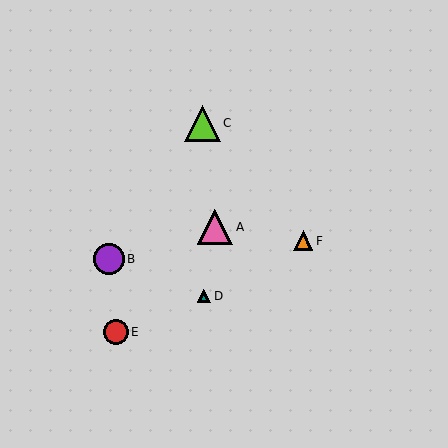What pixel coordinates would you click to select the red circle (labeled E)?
Click at (116, 332) to select the red circle E.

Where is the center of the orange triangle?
The center of the orange triangle is at (303, 241).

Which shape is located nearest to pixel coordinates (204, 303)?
The teal triangle (labeled D) at (204, 296) is nearest to that location.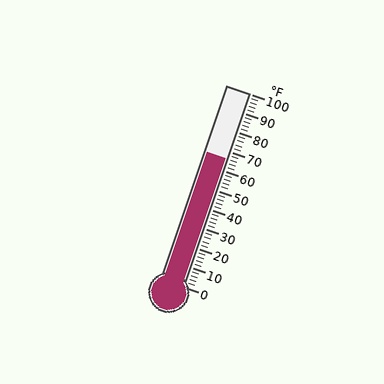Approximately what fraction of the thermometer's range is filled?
The thermometer is filled to approximately 65% of its range.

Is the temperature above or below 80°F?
The temperature is below 80°F.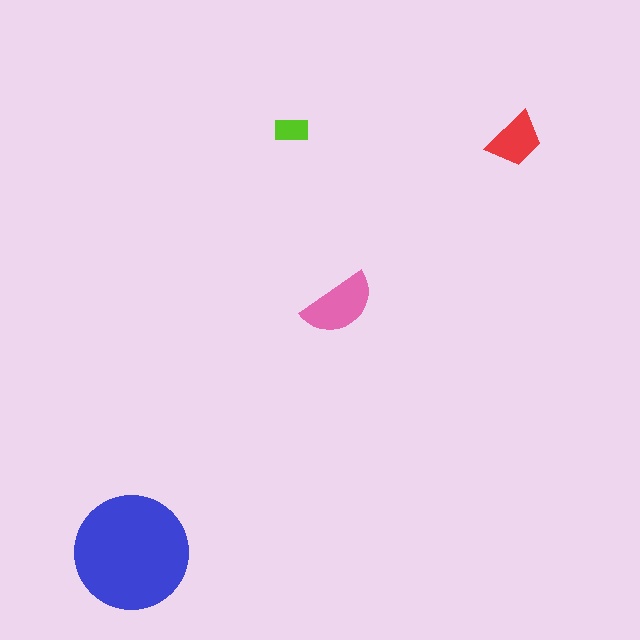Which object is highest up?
The lime rectangle is topmost.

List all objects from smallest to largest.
The lime rectangle, the red trapezoid, the pink semicircle, the blue circle.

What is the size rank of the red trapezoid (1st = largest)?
3rd.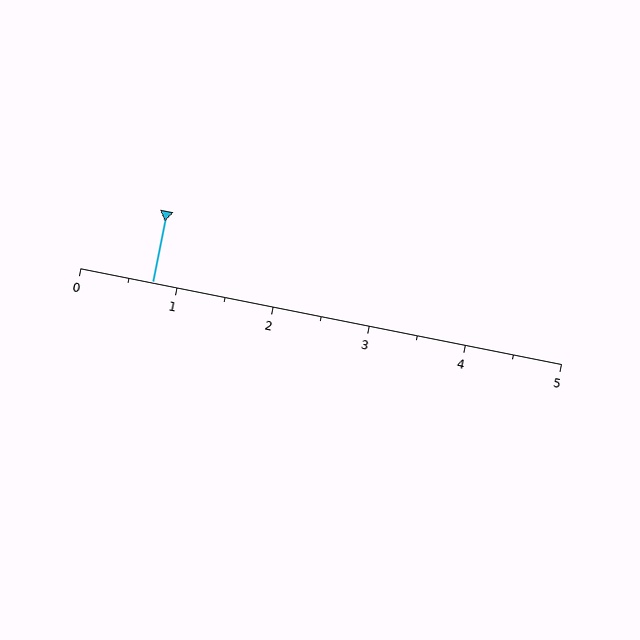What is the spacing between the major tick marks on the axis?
The major ticks are spaced 1 apart.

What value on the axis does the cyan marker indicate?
The marker indicates approximately 0.8.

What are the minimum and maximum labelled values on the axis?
The axis runs from 0 to 5.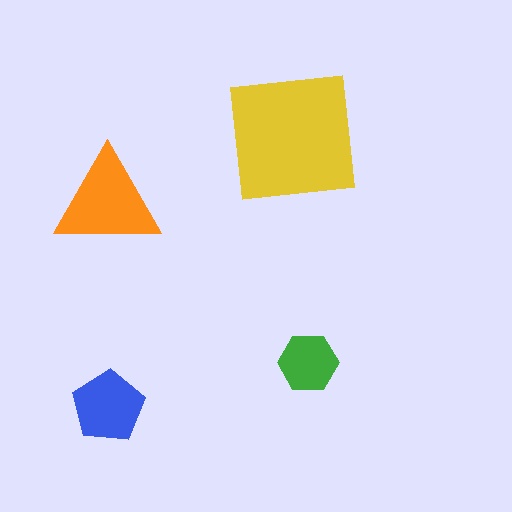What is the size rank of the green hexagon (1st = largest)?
4th.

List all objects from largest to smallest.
The yellow square, the orange triangle, the blue pentagon, the green hexagon.